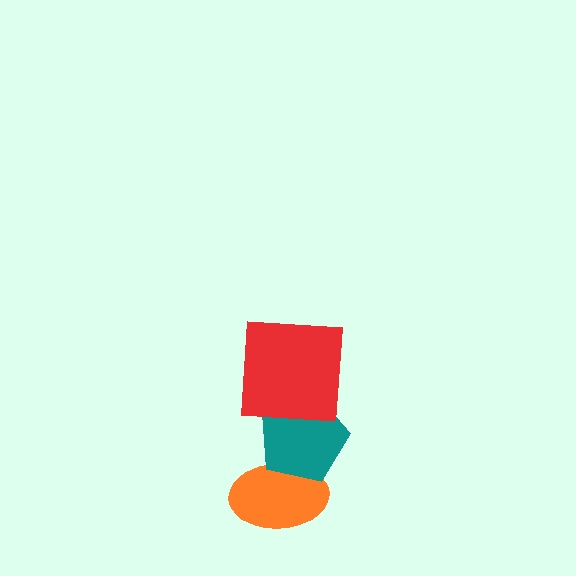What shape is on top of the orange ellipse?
The teal pentagon is on top of the orange ellipse.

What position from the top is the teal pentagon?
The teal pentagon is 2nd from the top.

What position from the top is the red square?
The red square is 1st from the top.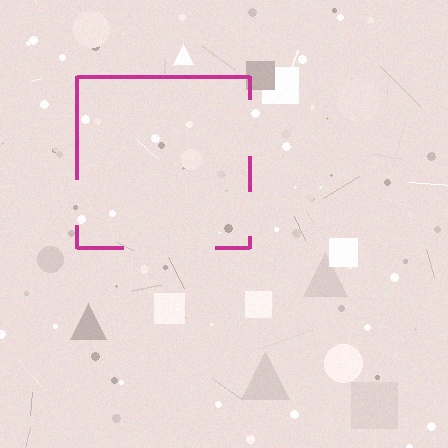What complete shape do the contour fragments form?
The contour fragments form a square.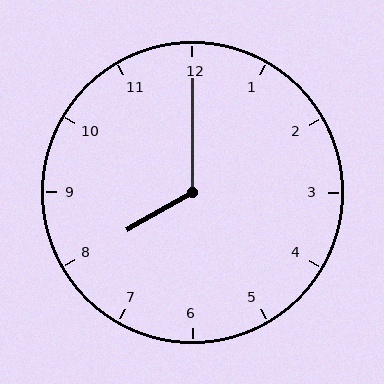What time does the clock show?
8:00.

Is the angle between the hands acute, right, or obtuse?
It is obtuse.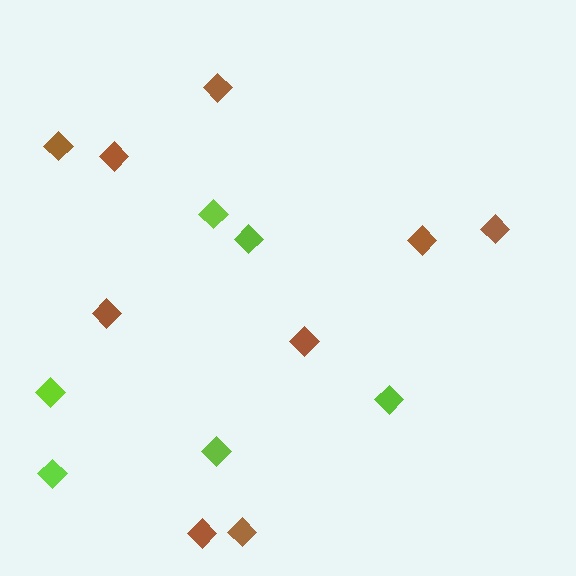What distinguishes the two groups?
There are 2 groups: one group of lime diamonds (6) and one group of brown diamonds (9).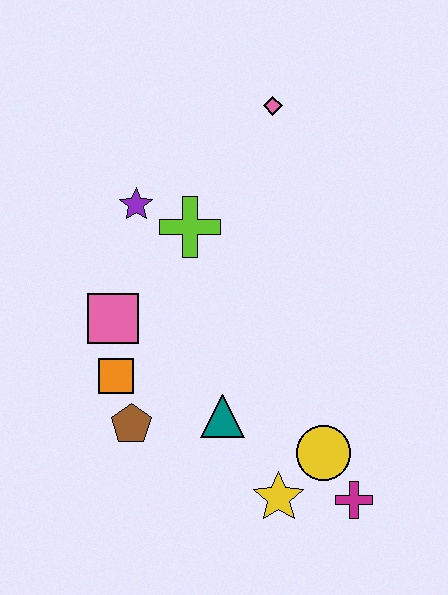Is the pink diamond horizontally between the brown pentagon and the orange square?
No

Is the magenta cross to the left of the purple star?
No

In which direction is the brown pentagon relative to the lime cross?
The brown pentagon is below the lime cross.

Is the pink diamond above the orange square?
Yes